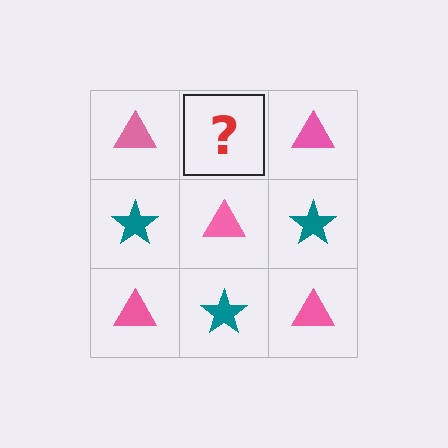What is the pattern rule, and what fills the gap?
The rule is that it alternates pink triangle and teal star in a checkerboard pattern. The gap should be filled with a teal star.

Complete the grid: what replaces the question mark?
The question mark should be replaced with a teal star.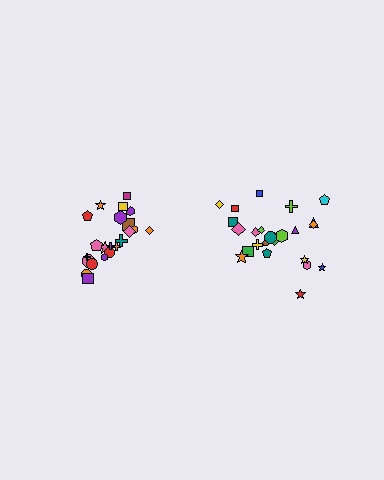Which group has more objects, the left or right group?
The right group.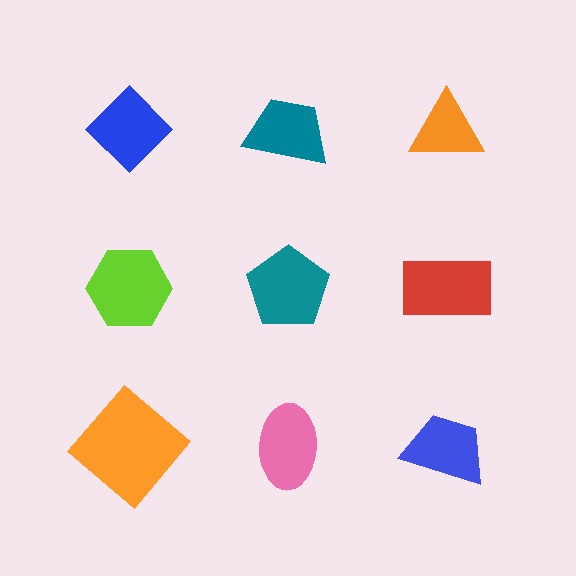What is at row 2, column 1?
A lime hexagon.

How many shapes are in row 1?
3 shapes.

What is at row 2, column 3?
A red rectangle.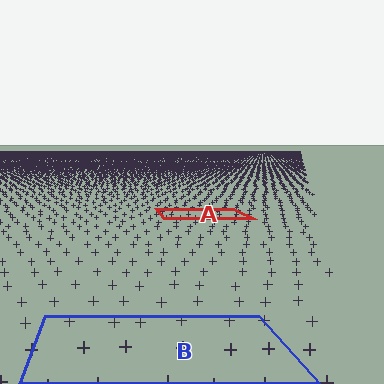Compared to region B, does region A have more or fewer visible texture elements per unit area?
Region A has more texture elements per unit area — they are packed more densely because it is farther away.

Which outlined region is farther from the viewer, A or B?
Region A is farther from the viewer — the texture elements inside it appear smaller and more densely packed.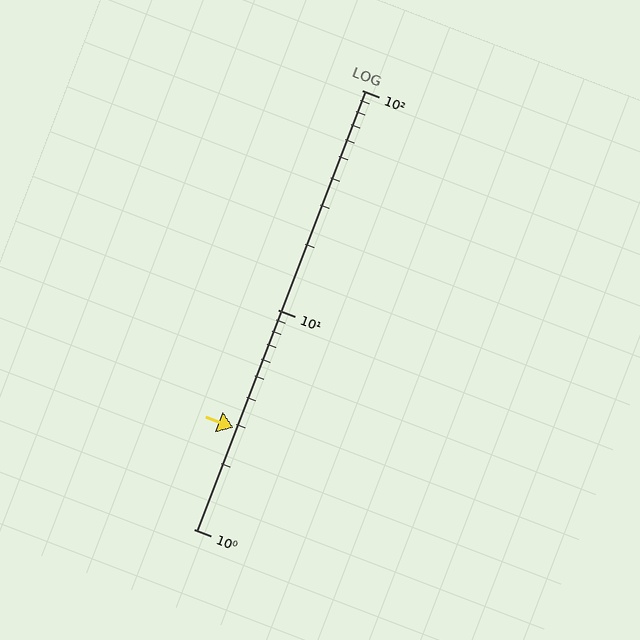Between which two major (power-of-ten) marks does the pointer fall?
The pointer is between 1 and 10.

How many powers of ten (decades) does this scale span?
The scale spans 2 decades, from 1 to 100.